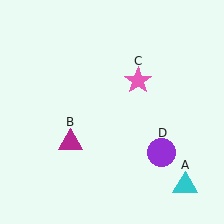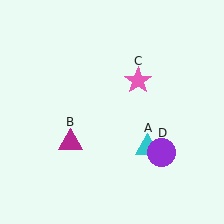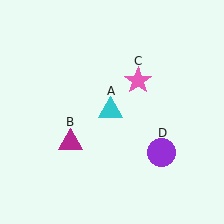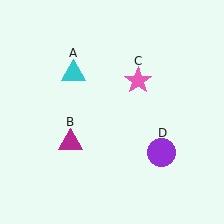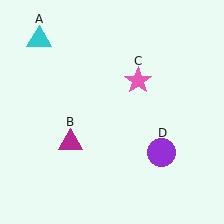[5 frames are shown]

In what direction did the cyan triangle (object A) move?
The cyan triangle (object A) moved up and to the left.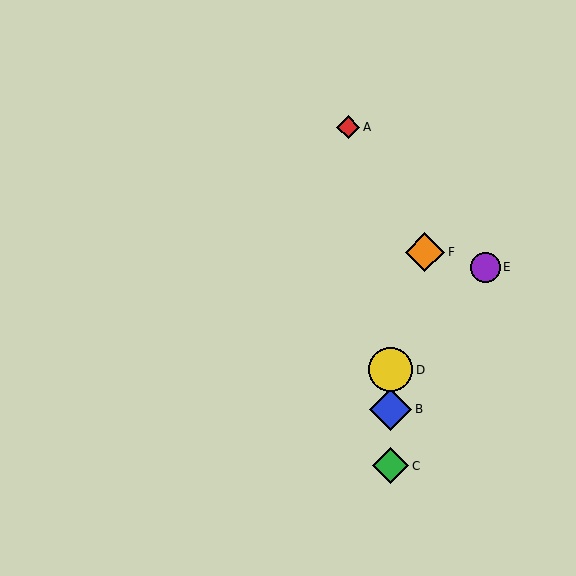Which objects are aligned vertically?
Objects B, C, D are aligned vertically.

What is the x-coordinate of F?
Object F is at x≈425.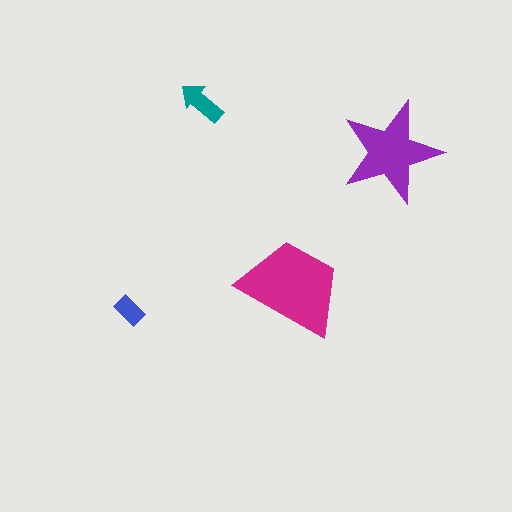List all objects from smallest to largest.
The blue rectangle, the teal arrow, the purple star, the magenta trapezoid.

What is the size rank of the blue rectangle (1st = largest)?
4th.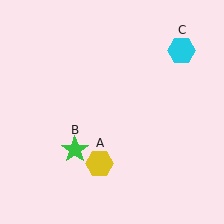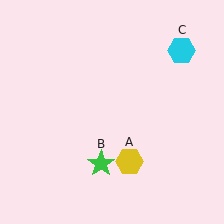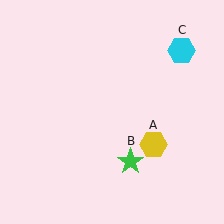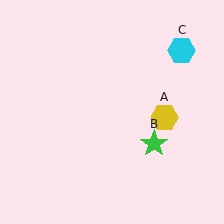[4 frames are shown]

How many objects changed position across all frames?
2 objects changed position: yellow hexagon (object A), green star (object B).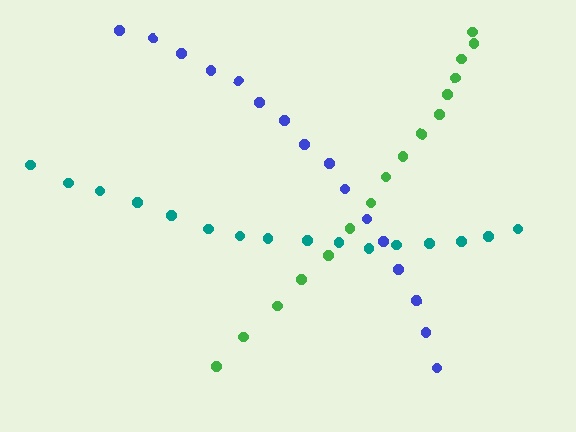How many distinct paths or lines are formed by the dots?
There are 3 distinct paths.